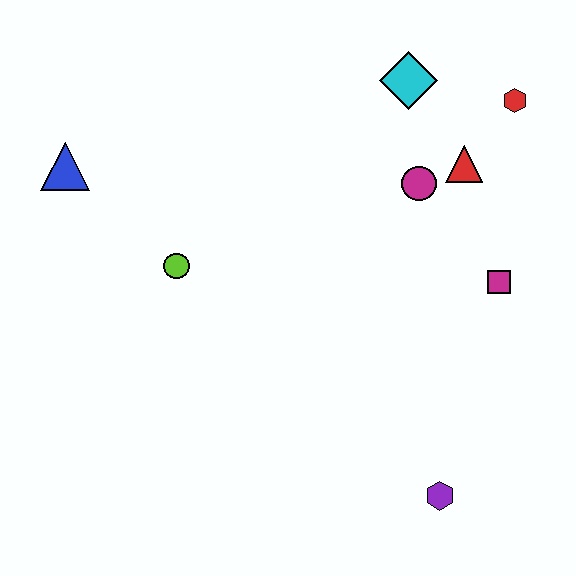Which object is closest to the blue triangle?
The lime circle is closest to the blue triangle.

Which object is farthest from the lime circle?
The red hexagon is farthest from the lime circle.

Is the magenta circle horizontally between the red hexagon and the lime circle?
Yes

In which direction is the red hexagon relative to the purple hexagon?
The red hexagon is above the purple hexagon.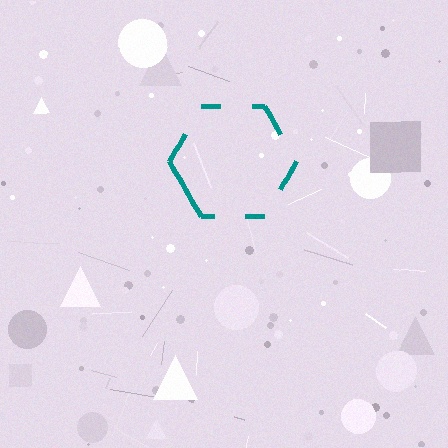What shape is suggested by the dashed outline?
The dashed outline suggests a hexagon.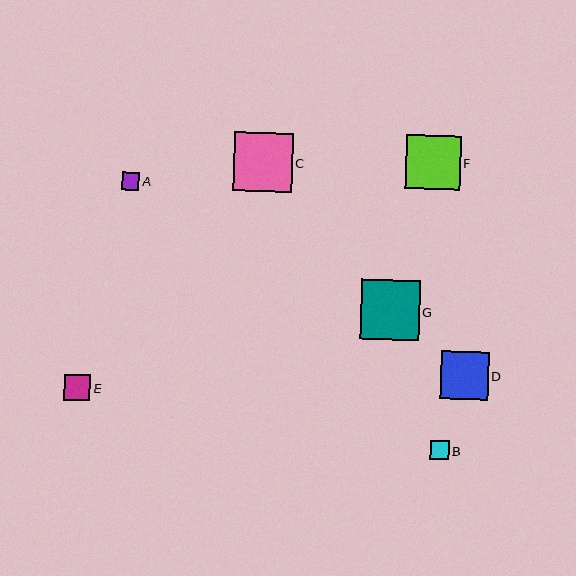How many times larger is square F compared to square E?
Square F is approximately 2.1 times the size of square E.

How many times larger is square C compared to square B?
Square C is approximately 3.1 times the size of square B.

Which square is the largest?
Square G is the largest with a size of approximately 59 pixels.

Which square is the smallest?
Square A is the smallest with a size of approximately 18 pixels.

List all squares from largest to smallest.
From largest to smallest: G, C, F, D, E, B, A.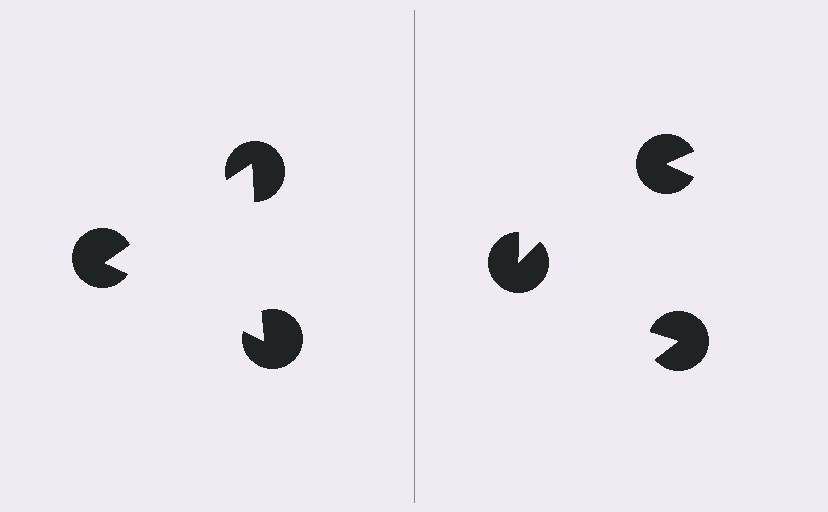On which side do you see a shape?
An illusory triangle appears on the left side. On the right side the wedge cuts are rotated, so no coherent shape forms.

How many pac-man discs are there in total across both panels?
6 — 3 on each side.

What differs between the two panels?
The pac-man discs are positioned identically on both sides; only the wedge orientations differ. On the left they align to a triangle; on the right they are misaligned.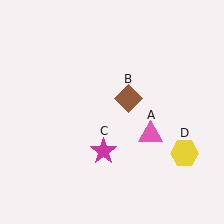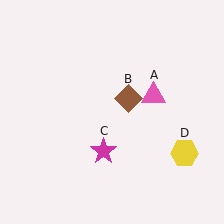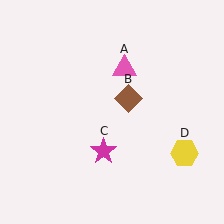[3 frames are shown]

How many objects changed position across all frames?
1 object changed position: pink triangle (object A).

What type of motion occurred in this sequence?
The pink triangle (object A) rotated counterclockwise around the center of the scene.